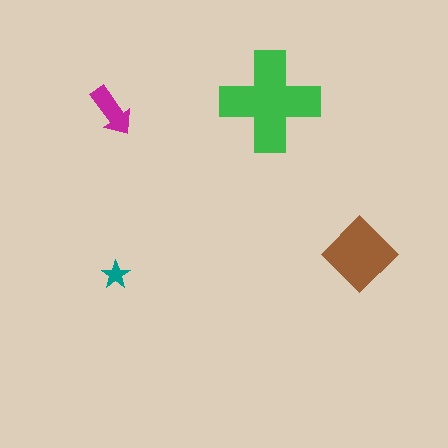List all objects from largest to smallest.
The green cross, the brown diamond, the magenta arrow, the teal star.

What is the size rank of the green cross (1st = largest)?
1st.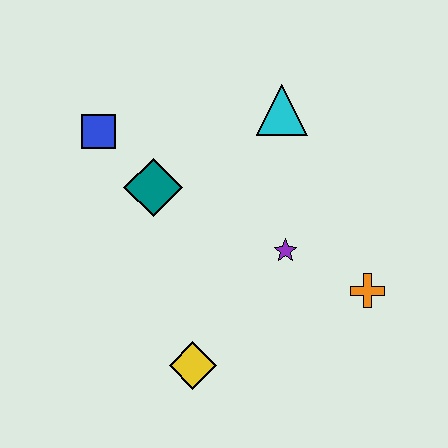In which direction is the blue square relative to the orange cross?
The blue square is to the left of the orange cross.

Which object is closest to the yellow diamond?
The purple star is closest to the yellow diamond.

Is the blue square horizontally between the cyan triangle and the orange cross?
No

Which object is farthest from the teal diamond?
The orange cross is farthest from the teal diamond.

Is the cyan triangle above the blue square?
Yes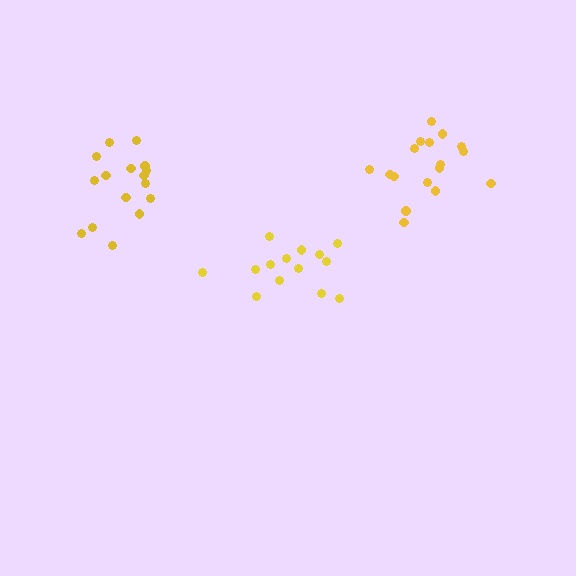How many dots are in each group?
Group 1: 14 dots, Group 2: 17 dots, Group 3: 16 dots (47 total).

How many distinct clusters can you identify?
There are 3 distinct clusters.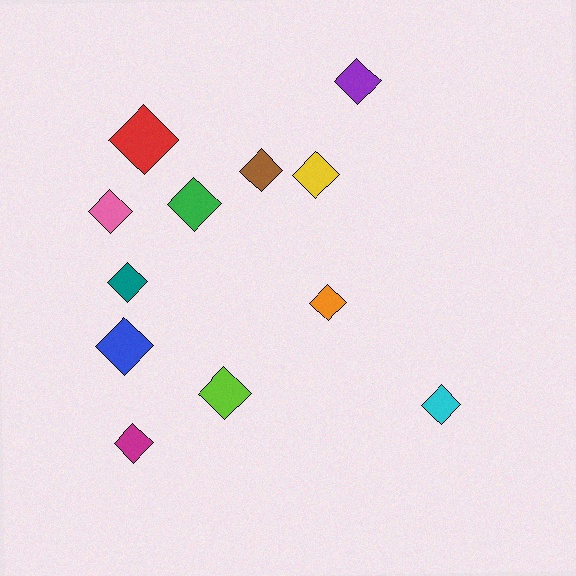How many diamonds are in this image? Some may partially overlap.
There are 12 diamonds.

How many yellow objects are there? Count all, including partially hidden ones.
There is 1 yellow object.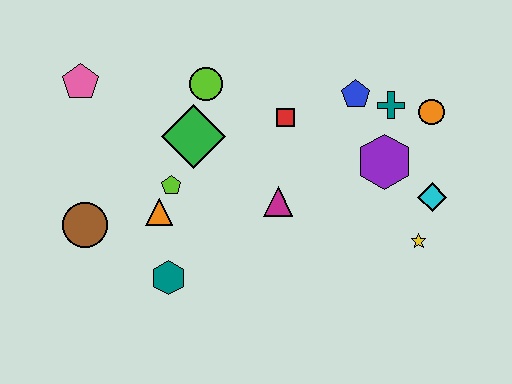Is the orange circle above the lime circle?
No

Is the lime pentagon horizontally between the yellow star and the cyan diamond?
No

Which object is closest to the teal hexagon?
The orange triangle is closest to the teal hexagon.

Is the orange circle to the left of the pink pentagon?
No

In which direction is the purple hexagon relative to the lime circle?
The purple hexagon is to the right of the lime circle.